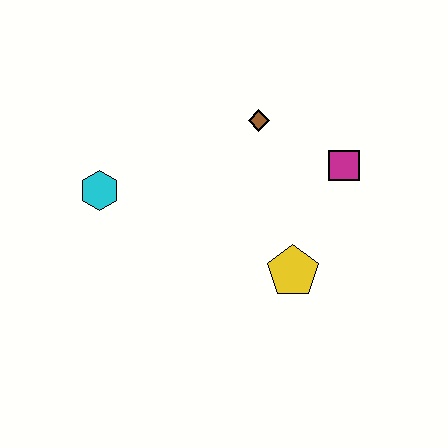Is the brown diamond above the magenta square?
Yes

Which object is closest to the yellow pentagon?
The magenta square is closest to the yellow pentagon.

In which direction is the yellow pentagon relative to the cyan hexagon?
The yellow pentagon is to the right of the cyan hexagon.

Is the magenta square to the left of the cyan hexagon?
No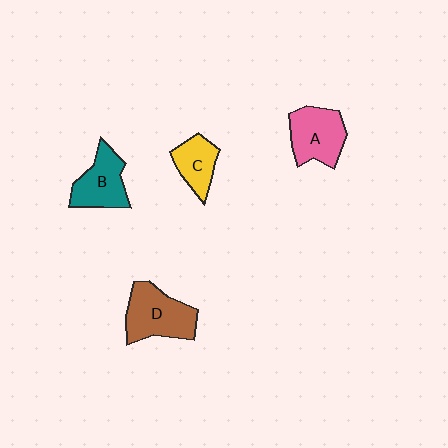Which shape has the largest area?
Shape D (brown).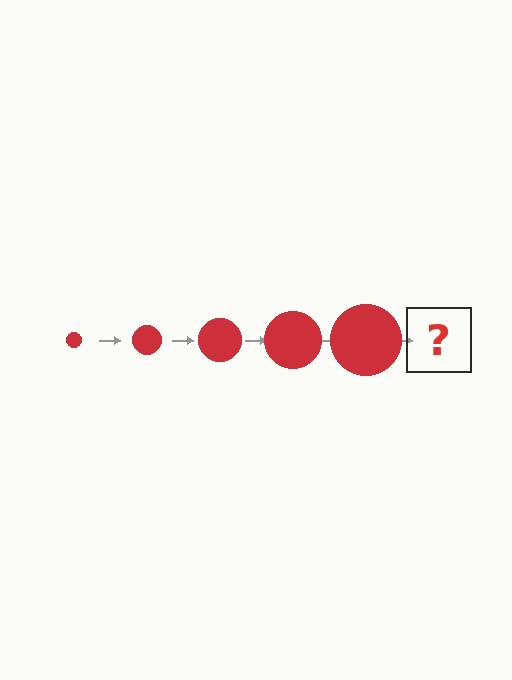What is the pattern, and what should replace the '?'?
The pattern is that the circle gets progressively larger each step. The '?' should be a red circle, larger than the previous one.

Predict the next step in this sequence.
The next step is a red circle, larger than the previous one.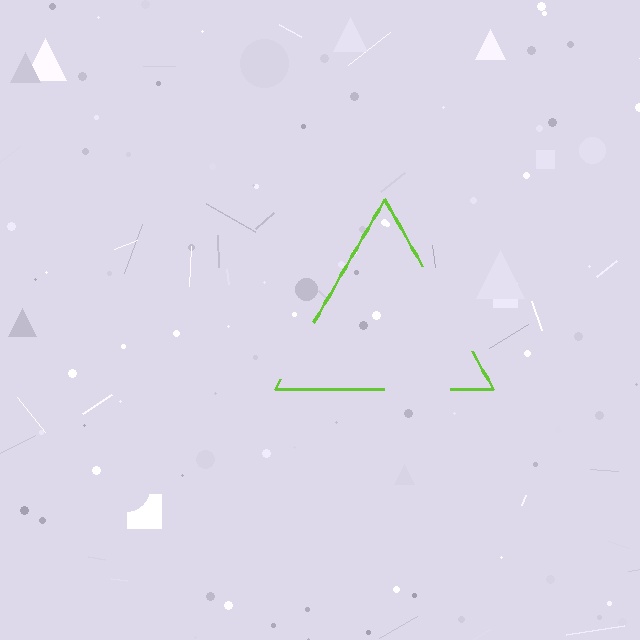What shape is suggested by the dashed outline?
The dashed outline suggests a triangle.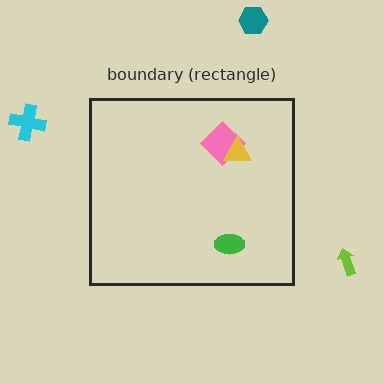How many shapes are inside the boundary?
3 inside, 3 outside.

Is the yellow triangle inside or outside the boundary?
Inside.